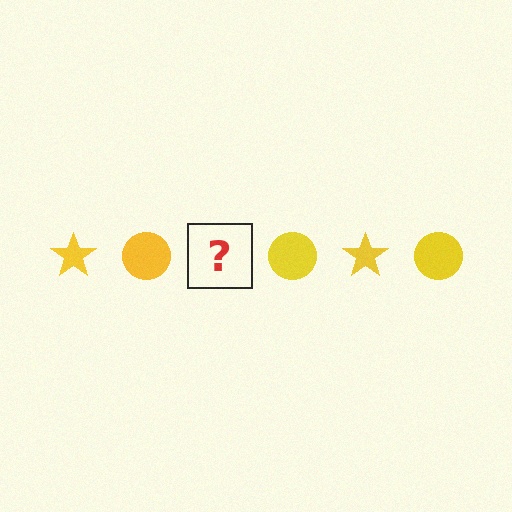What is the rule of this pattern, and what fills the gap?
The rule is that the pattern cycles through star, circle shapes in yellow. The gap should be filled with a yellow star.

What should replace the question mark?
The question mark should be replaced with a yellow star.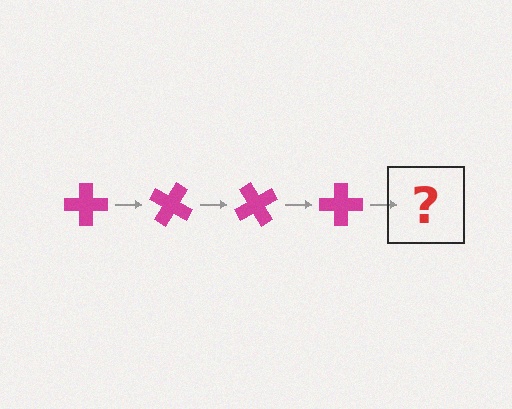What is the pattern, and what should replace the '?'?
The pattern is that the cross rotates 30 degrees each step. The '?' should be a magenta cross rotated 120 degrees.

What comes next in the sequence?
The next element should be a magenta cross rotated 120 degrees.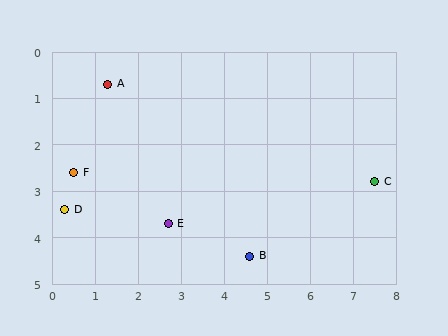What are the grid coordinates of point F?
Point F is at approximately (0.5, 2.6).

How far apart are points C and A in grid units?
Points C and A are about 6.5 grid units apart.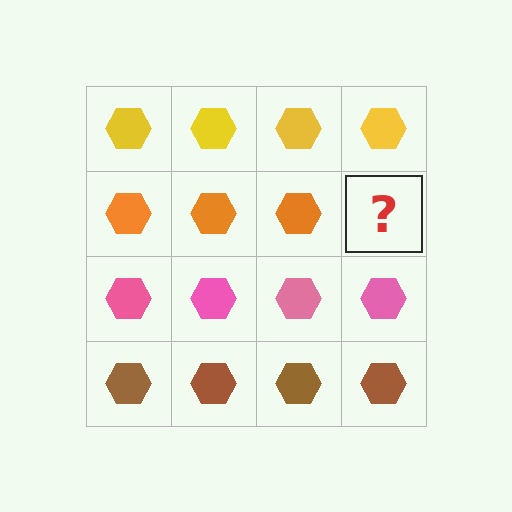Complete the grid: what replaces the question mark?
The question mark should be replaced with an orange hexagon.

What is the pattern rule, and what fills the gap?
The rule is that each row has a consistent color. The gap should be filled with an orange hexagon.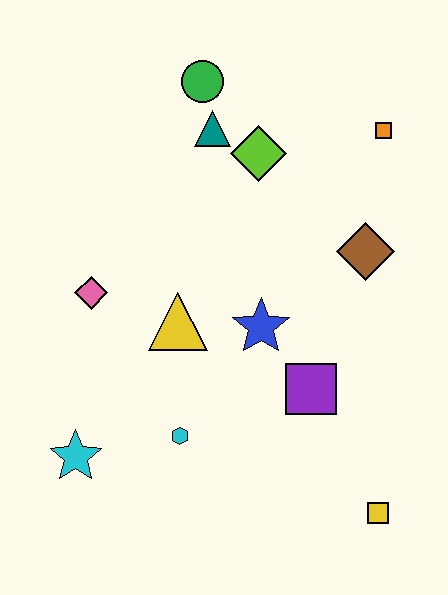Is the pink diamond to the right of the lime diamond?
No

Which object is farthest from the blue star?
The green circle is farthest from the blue star.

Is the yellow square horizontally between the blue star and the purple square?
No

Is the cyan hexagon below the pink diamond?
Yes